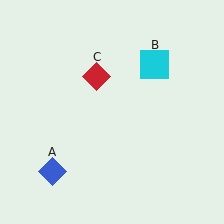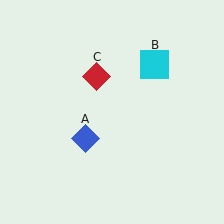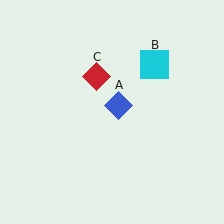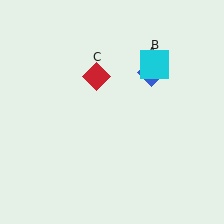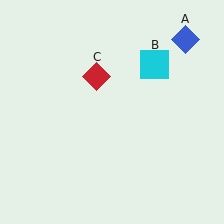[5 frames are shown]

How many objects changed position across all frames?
1 object changed position: blue diamond (object A).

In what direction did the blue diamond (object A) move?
The blue diamond (object A) moved up and to the right.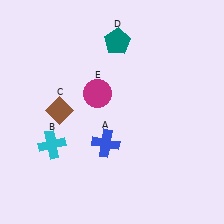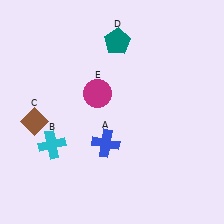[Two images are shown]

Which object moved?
The brown diamond (C) moved left.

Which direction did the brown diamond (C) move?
The brown diamond (C) moved left.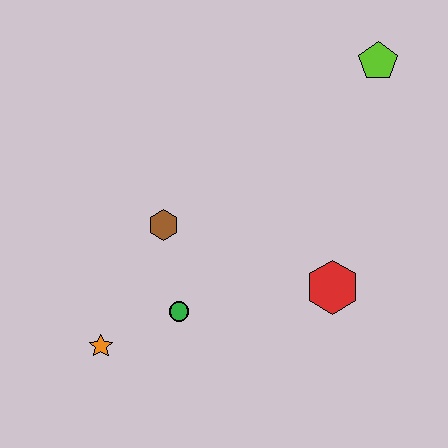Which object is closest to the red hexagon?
The green circle is closest to the red hexagon.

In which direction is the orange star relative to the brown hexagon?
The orange star is below the brown hexagon.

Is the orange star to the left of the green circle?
Yes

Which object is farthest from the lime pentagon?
The orange star is farthest from the lime pentagon.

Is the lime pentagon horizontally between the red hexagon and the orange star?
No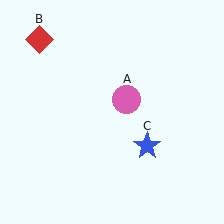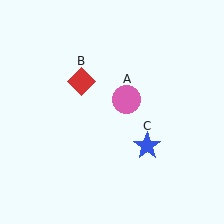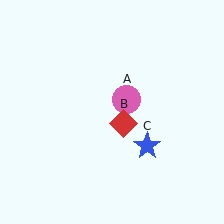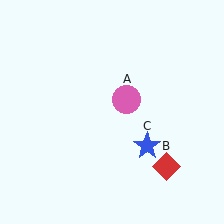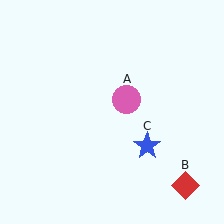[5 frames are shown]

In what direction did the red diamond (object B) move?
The red diamond (object B) moved down and to the right.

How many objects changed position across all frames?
1 object changed position: red diamond (object B).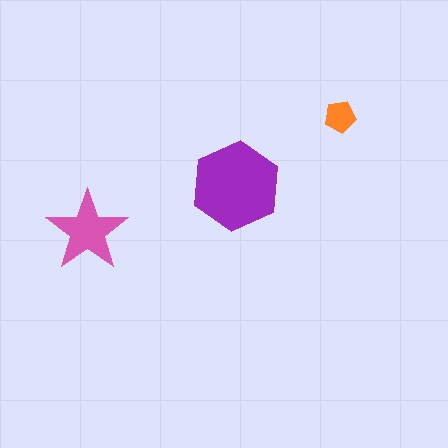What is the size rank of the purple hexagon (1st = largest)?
1st.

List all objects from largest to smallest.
The purple hexagon, the pink star, the orange pentagon.